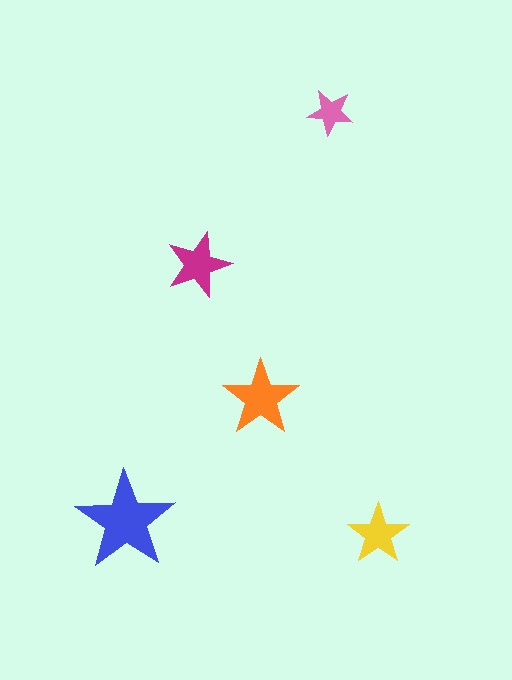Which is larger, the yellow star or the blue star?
The blue one.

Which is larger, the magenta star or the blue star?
The blue one.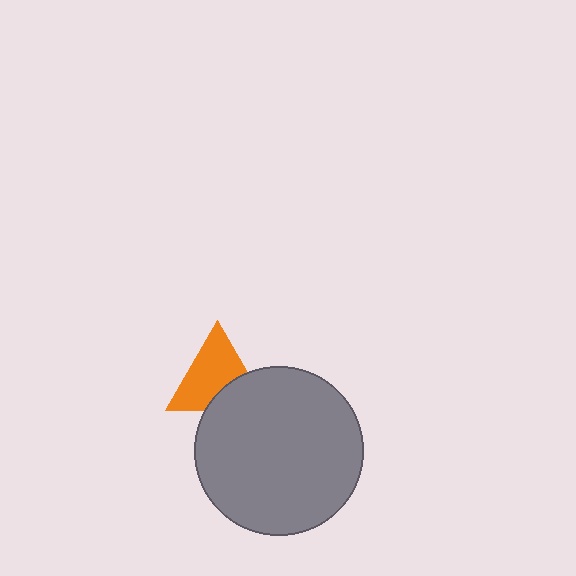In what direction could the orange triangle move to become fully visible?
The orange triangle could move up. That would shift it out from behind the gray circle entirely.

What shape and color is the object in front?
The object in front is a gray circle.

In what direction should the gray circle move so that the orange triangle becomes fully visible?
The gray circle should move down. That is the shortest direction to clear the overlap and leave the orange triangle fully visible.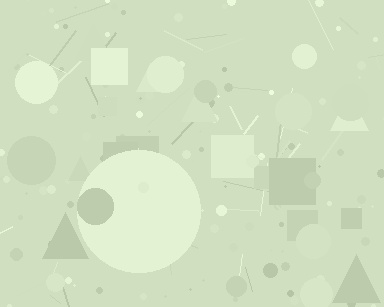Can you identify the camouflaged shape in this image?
The camouflaged shape is a circle.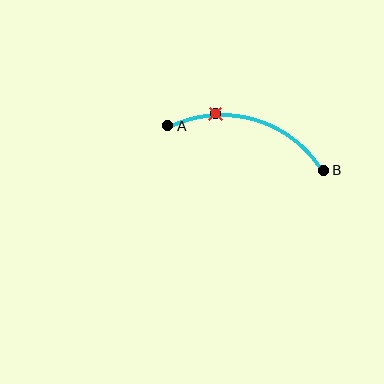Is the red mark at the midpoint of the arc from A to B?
No. The red mark lies on the arc but is closer to endpoint A. The arc midpoint would be at the point on the curve equidistant along the arc from both A and B.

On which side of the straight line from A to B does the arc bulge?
The arc bulges above the straight line connecting A and B.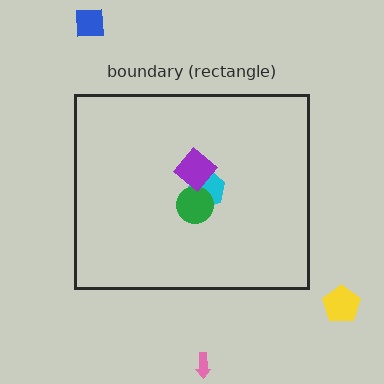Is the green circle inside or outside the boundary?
Inside.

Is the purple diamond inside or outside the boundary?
Inside.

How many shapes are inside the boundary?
3 inside, 3 outside.